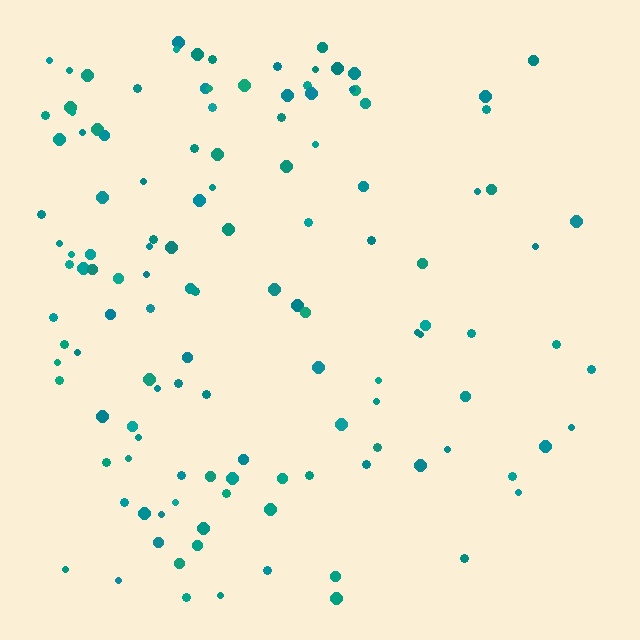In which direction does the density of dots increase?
From right to left, with the left side densest.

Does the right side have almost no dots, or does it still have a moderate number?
Still a moderate number, just noticeably fewer than the left.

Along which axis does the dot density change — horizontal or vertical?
Horizontal.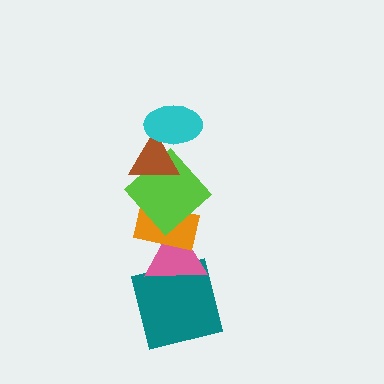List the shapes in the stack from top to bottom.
From top to bottom: the cyan ellipse, the brown triangle, the lime diamond, the orange rectangle, the pink triangle, the teal square.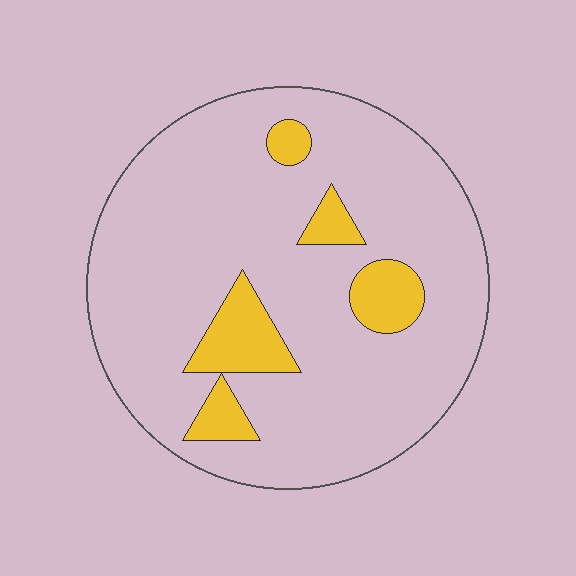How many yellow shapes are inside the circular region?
5.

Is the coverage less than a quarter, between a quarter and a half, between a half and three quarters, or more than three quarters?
Less than a quarter.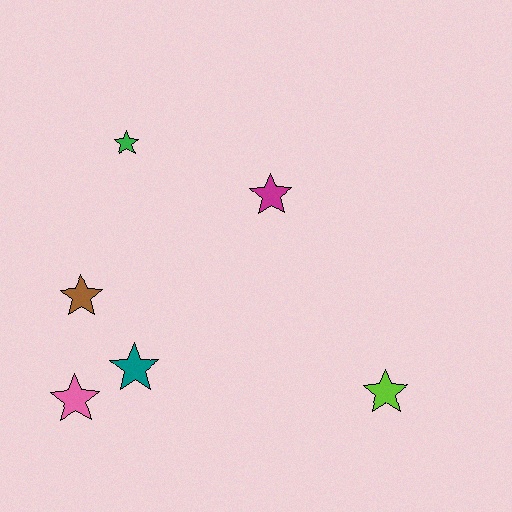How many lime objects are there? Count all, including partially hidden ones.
There is 1 lime object.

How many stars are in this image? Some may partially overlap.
There are 6 stars.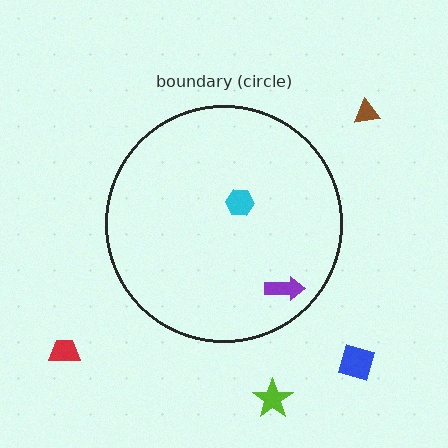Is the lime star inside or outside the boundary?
Outside.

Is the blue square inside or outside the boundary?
Outside.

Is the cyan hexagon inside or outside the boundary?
Inside.